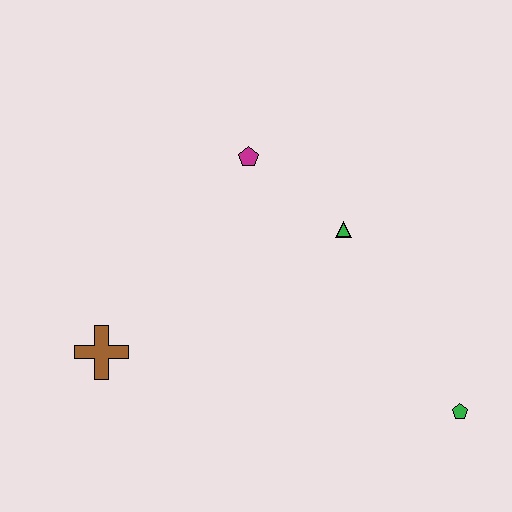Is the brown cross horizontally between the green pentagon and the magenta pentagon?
No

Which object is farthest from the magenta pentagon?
The green pentagon is farthest from the magenta pentagon.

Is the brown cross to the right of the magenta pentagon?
No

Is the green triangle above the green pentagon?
Yes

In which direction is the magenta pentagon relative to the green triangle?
The magenta pentagon is to the left of the green triangle.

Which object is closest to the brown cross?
The magenta pentagon is closest to the brown cross.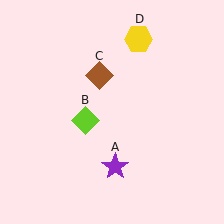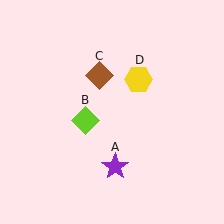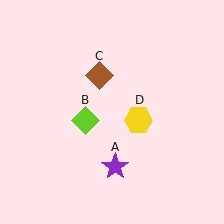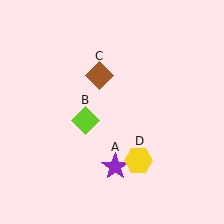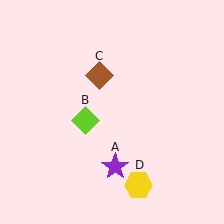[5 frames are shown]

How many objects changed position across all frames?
1 object changed position: yellow hexagon (object D).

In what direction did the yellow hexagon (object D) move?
The yellow hexagon (object D) moved down.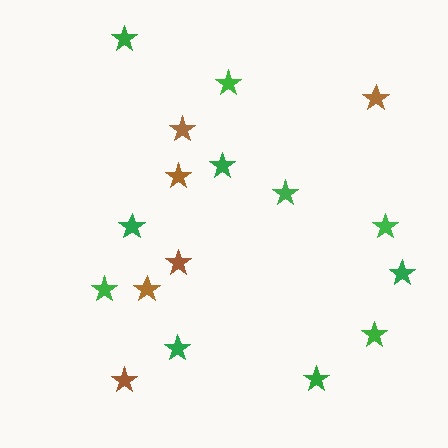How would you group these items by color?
There are 2 groups: one group of green stars (11) and one group of brown stars (6).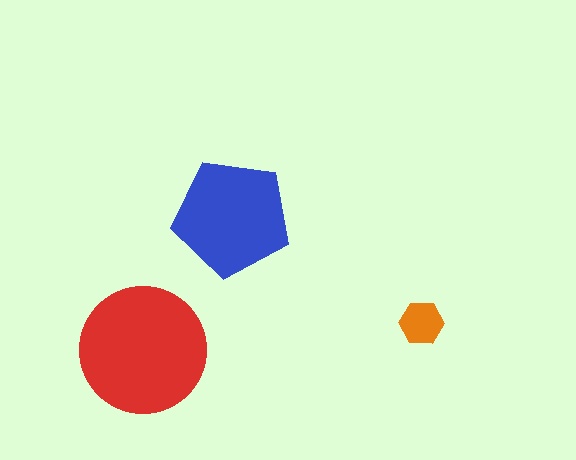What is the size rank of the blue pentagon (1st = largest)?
2nd.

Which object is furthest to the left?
The red circle is leftmost.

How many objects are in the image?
There are 3 objects in the image.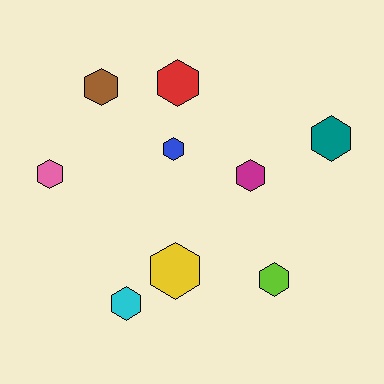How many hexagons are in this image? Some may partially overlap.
There are 9 hexagons.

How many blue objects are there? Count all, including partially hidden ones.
There is 1 blue object.